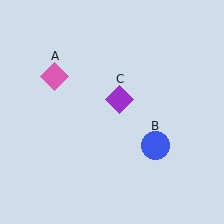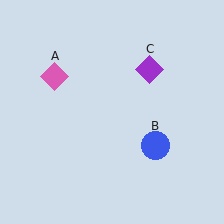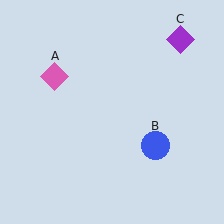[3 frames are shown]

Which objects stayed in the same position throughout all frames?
Pink diamond (object A) and blue circle (object B) remained stationary.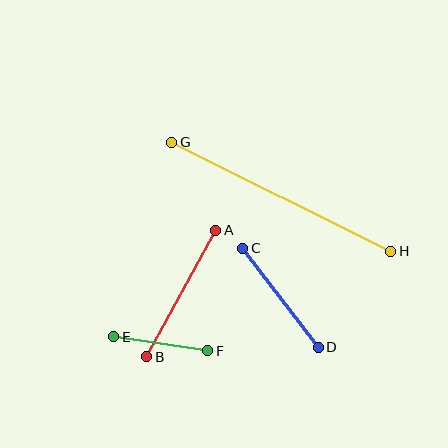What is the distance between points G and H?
The distance is approximately 244 pixels.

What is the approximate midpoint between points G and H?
The midpoint is at approximately (281, 197) pixels.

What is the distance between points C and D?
The distance is approximately 124 pixels.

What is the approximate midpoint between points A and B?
The midpoint is at approximately (181, 294) pixels.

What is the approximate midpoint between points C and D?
The midpoint is at approximately (281, 298) pixels.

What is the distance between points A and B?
The distance is approximately 144 pixels.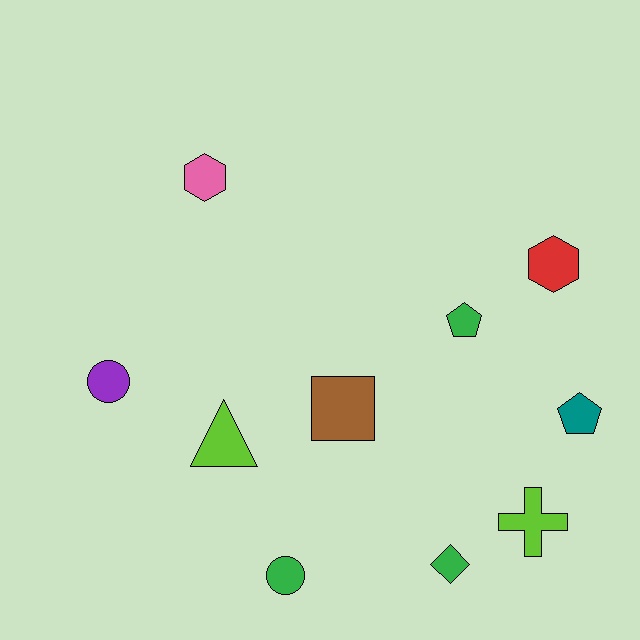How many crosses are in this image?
There is 1 cross.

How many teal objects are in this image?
There is 1 teal object.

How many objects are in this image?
There are 10 objects.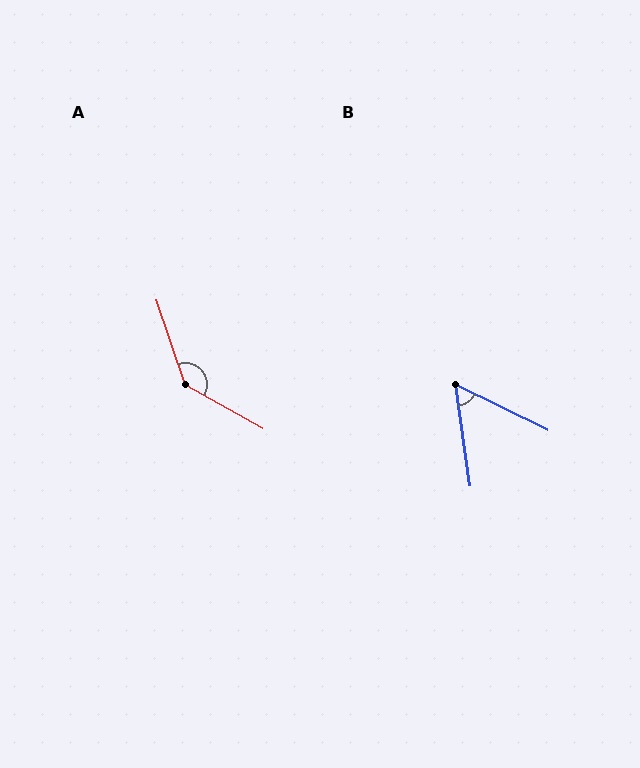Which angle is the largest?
A, at approximately 138 degrees.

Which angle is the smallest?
B, at approximately 55 degrees.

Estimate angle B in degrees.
Approximately 55 degrees.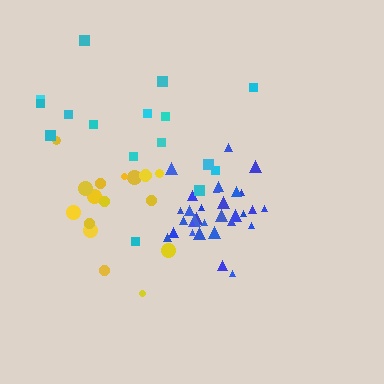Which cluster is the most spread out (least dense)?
Cyan.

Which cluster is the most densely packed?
Blue.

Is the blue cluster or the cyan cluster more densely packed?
Blue.